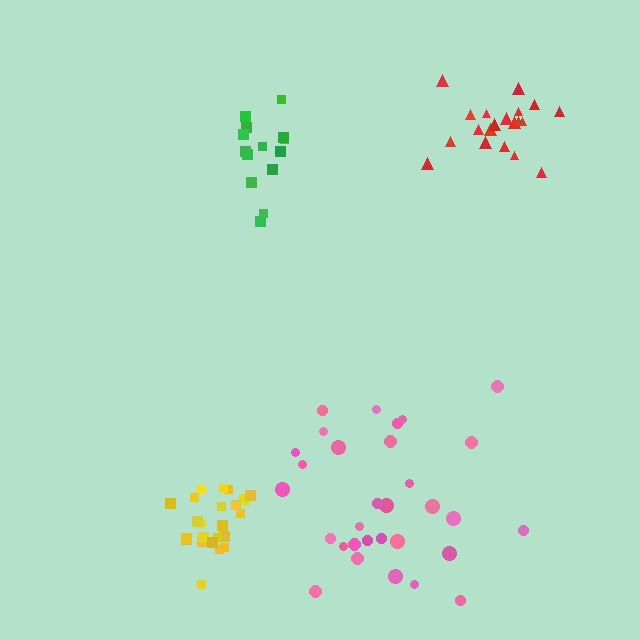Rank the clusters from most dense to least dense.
yellow, red, green, pink.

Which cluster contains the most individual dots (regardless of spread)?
Pink (31).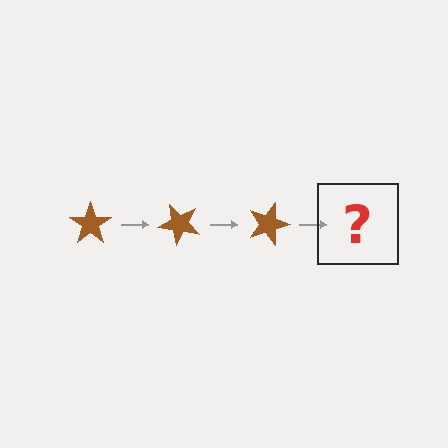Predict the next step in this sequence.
The next step is a brown star rotated 135 degrees.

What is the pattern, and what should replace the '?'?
The pattern is that the star rotates 45 degrees each step. The '?' should be a brown star rotated 135 degrees.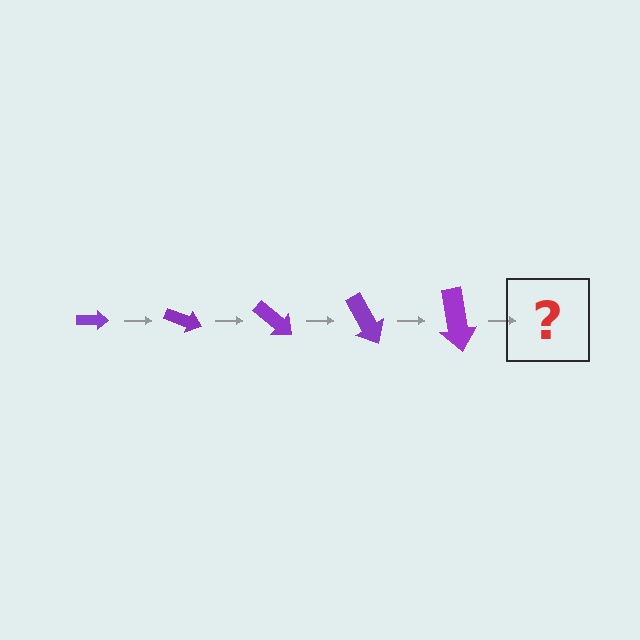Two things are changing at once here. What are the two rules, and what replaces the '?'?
The two rules are that the arrow grows larger each step and it rotates 20 degrees each step. The '?' should be an arrow, larger than the previous one and rotated 100 degrees from the start.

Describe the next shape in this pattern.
It should be an arrow, larger than the previous one and rotated 100 degrees from the start.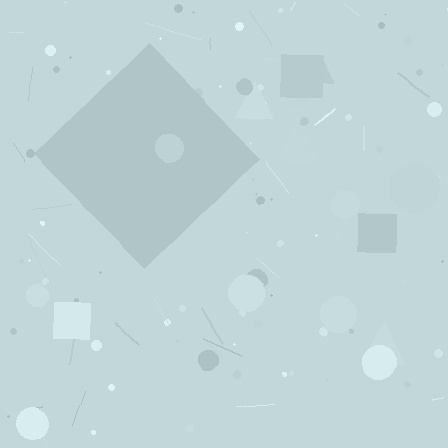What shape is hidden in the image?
A diamond is hidden in the image.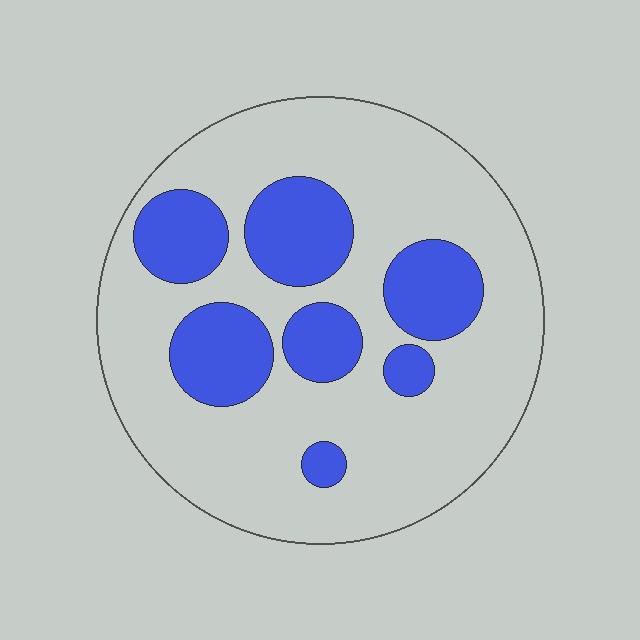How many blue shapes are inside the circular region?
7.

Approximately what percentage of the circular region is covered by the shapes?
Approximately 25%.